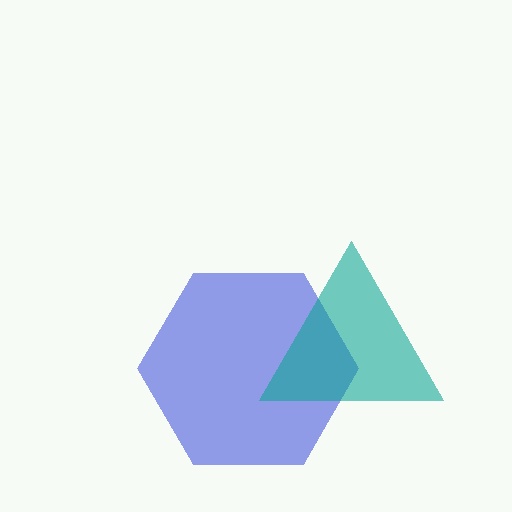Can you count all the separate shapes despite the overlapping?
Yes, there are 2 separate shapes.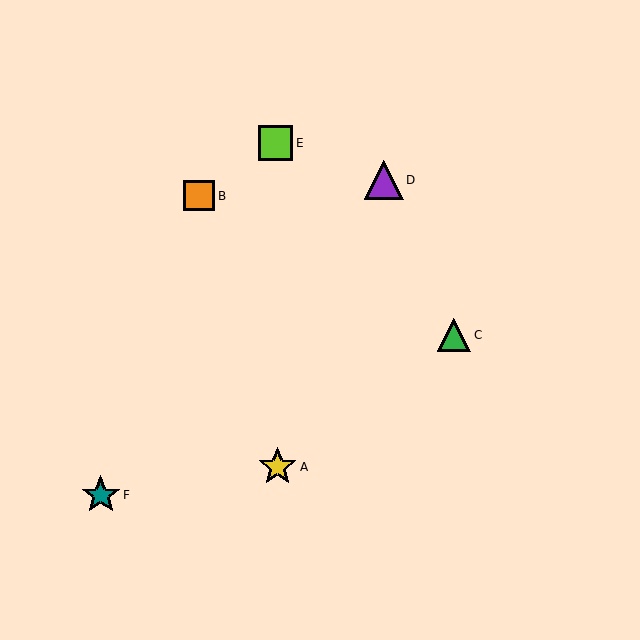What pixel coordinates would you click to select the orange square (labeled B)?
Click at (199, 196) to select the orange square B.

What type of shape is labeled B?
Shape B is an orange square.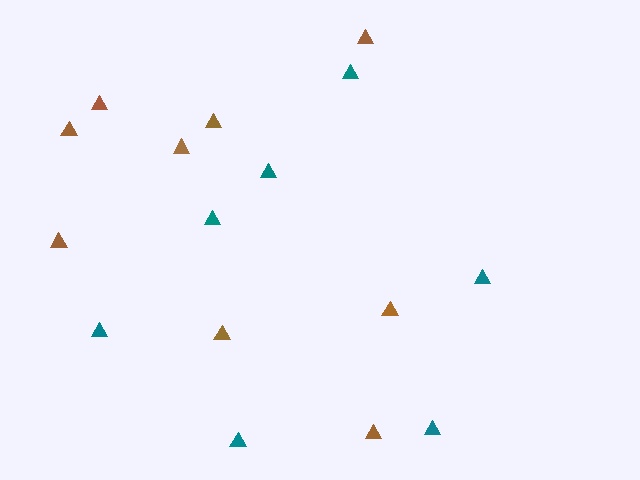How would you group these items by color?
There are 2 groups: one group of brown triangles (9) and one group of teal triangles (7).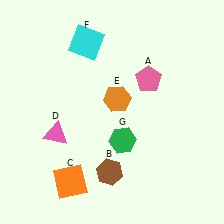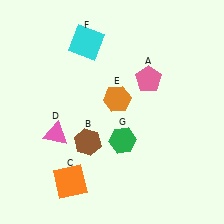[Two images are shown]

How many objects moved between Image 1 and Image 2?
1 object moved between the two images.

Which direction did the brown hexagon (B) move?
The brown hexagon (B) moved up.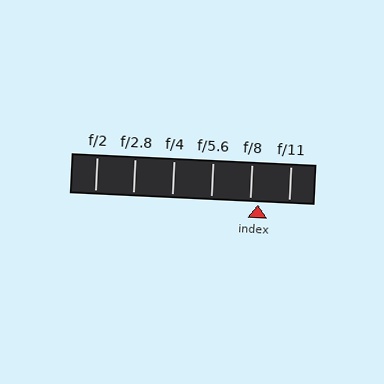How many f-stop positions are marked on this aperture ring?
There are 6 f-stop positions marked.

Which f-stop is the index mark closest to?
The index mark is closest to f/8.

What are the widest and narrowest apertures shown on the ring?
The widest aperture shown is f/2 and the narrowest is f/11.